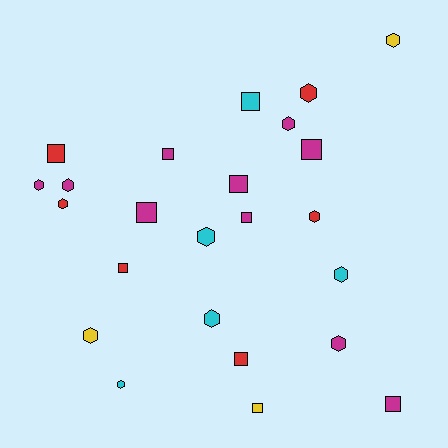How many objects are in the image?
There are 24 objects.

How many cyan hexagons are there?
There are 4 cyan hexagons.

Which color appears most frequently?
Magenta, with 10 objects.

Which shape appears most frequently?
Hexagon, with 13 objects.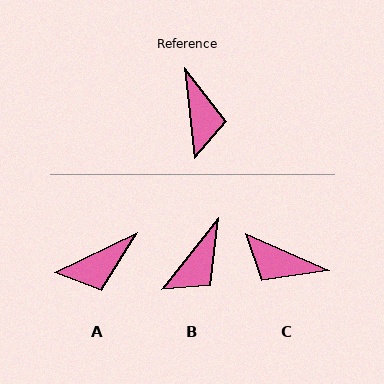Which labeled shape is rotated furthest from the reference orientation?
C, about 119 degrees away.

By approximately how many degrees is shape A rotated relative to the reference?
Approximately 70 degrees clockwise.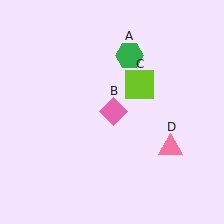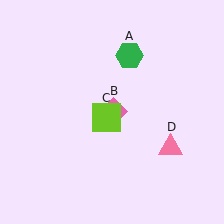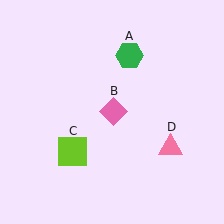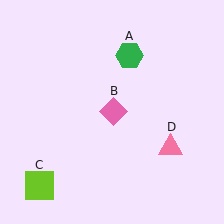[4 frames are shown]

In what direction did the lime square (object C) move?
The lime square (object C) moved down and to the left.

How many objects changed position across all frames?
1 object changed position: lime square (object C).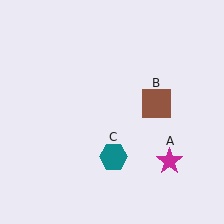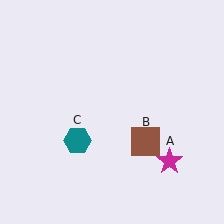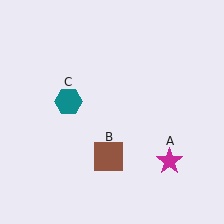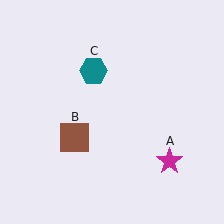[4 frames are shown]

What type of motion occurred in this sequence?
The brown square (object B), teal hexagon (object C) rotated clockwise around the center of the scene.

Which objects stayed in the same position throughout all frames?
Magenta star (object A) remained stationary.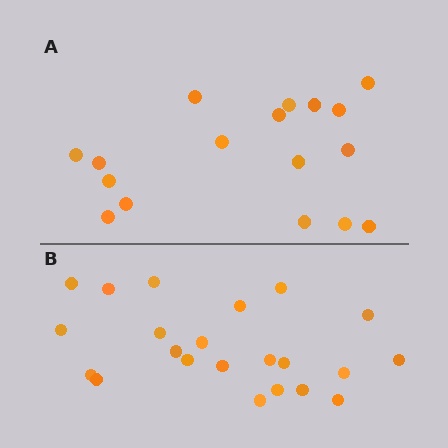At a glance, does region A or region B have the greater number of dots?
Region B (the bottom region) has more dots.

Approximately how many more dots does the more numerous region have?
Region B has about 5 more dots than region A.